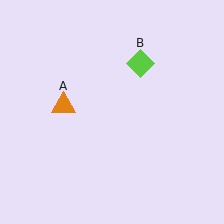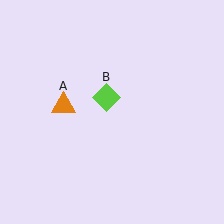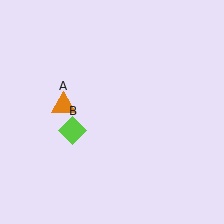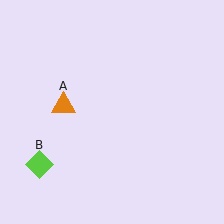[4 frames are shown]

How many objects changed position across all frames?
1 object changed position: lime diamond (object B).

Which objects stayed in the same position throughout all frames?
Orange triangle (object A) remained stationary.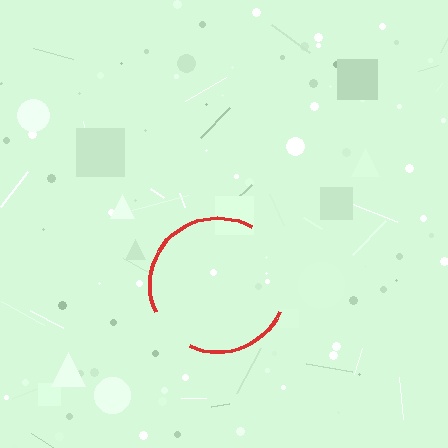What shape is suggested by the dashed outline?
The dashed outline suggests a circle.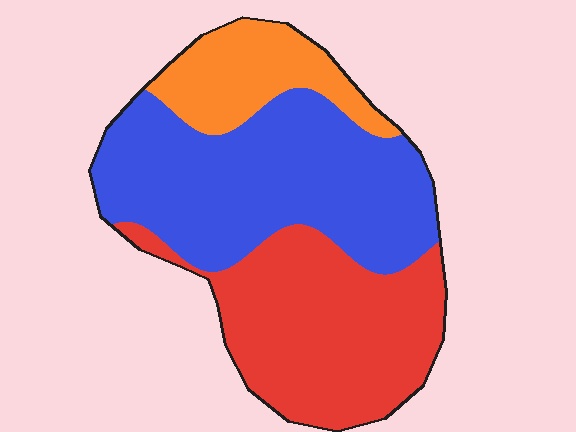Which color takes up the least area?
Orange, at roughly 15%.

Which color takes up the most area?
Blue, at roughly 45%.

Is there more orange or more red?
Red.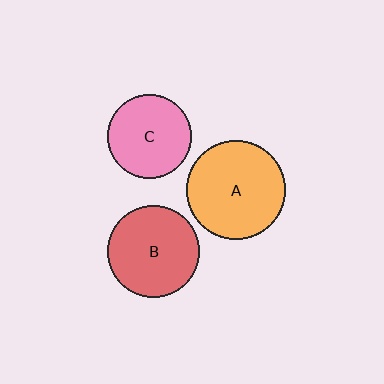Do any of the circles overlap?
No, none of the circles overlap.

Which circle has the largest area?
Circle A (orange).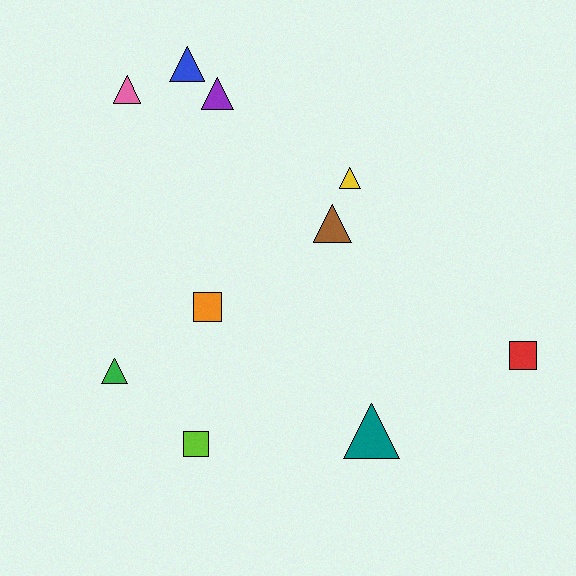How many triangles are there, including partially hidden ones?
There are 7 triangles.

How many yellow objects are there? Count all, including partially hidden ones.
There is 1 yellow object.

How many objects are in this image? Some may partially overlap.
There are 10 objects.